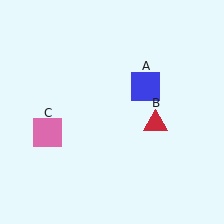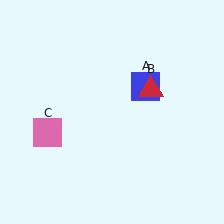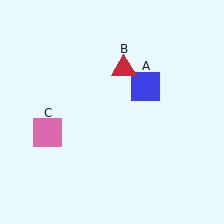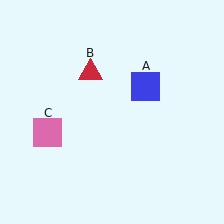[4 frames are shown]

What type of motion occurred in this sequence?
The red triangle (object B) rotated counterclockwise around the center of the scene.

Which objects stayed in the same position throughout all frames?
Blue square (object A) and pink square (object C) remained stationary.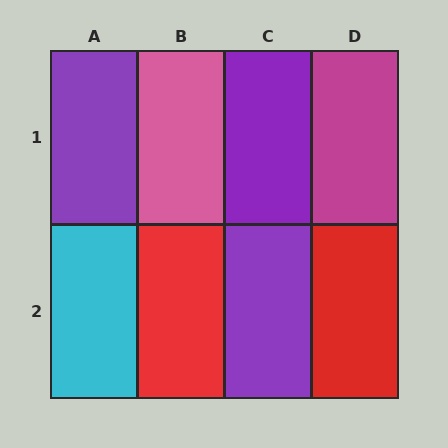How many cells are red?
2 cells are red.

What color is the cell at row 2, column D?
Red.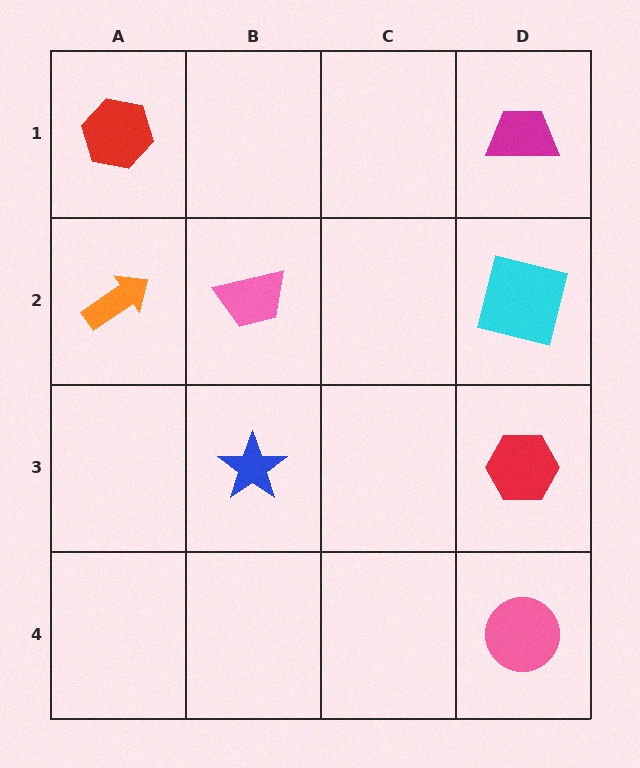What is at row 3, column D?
A red hexagon.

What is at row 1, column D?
A magenta trapezoid.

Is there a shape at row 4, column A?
No, that cell is empty.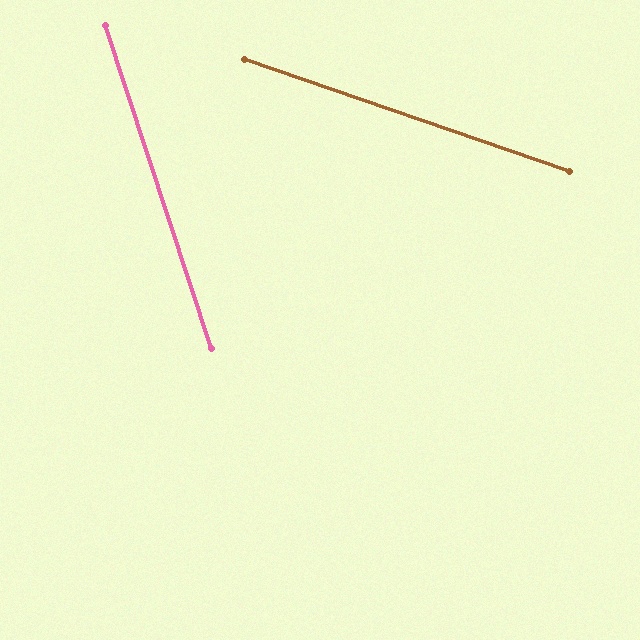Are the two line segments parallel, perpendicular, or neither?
Neither parallel nor perpendicular — they differ by about 53°.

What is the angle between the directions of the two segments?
Approximately 53 degrees.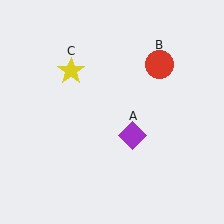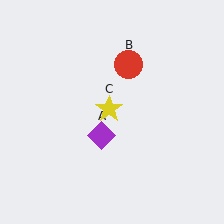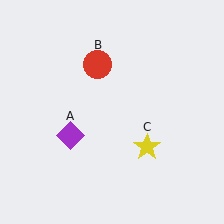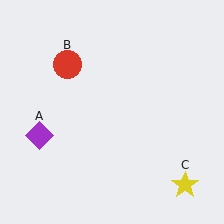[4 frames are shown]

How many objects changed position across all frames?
3 objects changed position: purple diamond (object A), red circle (object B), yellow star (object C).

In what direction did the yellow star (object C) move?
The yellow star (object C) moved down and to the right.